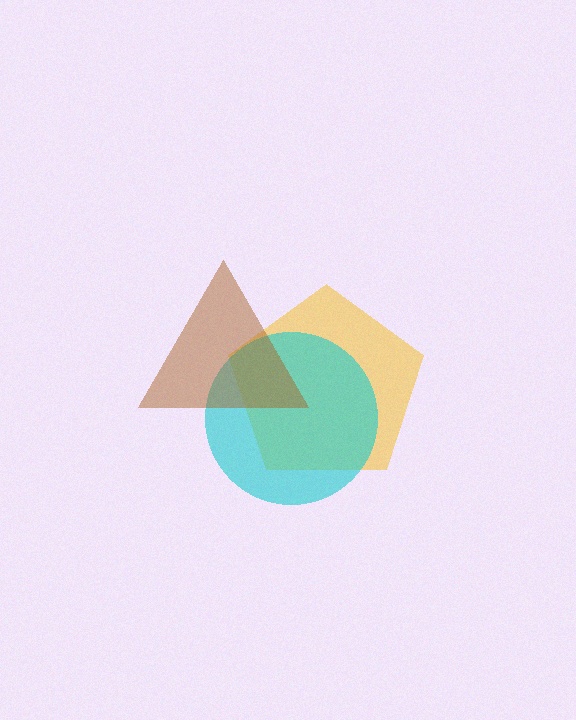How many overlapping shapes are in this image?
There are 3 overlapping shapes in the image.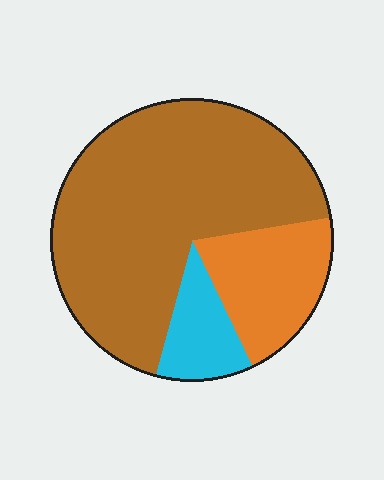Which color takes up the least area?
Cyan, at roughly 10%.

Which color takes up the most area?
Brown, at roughly 70%.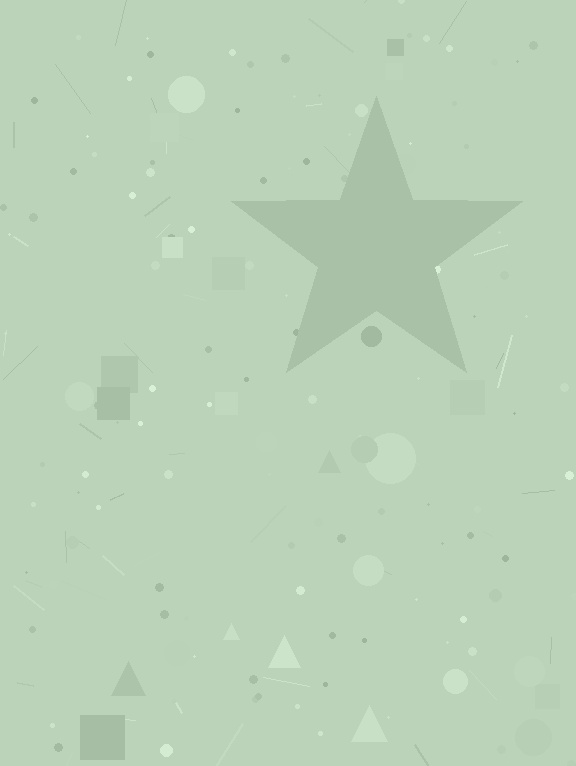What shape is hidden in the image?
A star is hidden in the image.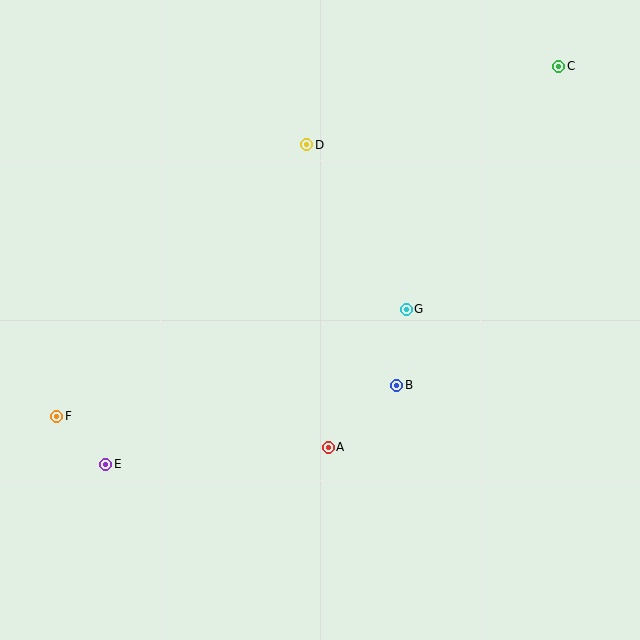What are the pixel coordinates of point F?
Point F is at (57, 416).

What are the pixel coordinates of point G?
Point G is at (406, 309).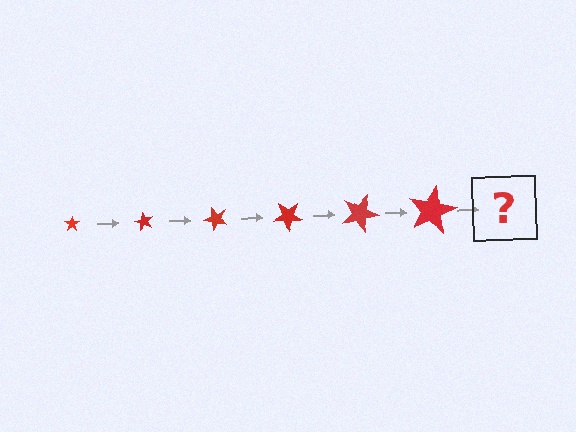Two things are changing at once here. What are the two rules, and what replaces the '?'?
The two rules are that the star grows larger each step and it rotates 60 degrees each step. The '?' should be a star, larger than the previous one and rotated 360 degrees from the start.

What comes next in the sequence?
The next element should be a star, larger than the previous one and rotated 360 degrees from the start.